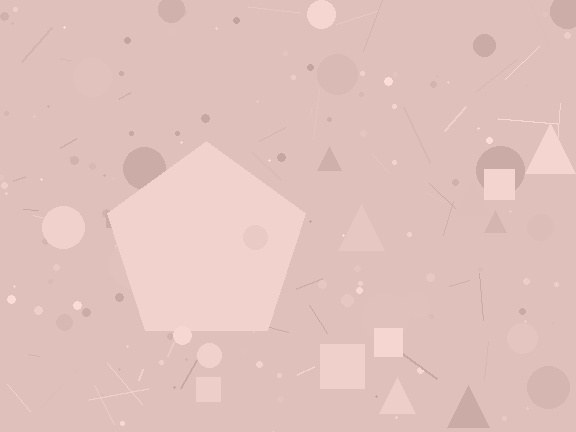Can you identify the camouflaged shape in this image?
The camouflaged shape is a pentagon.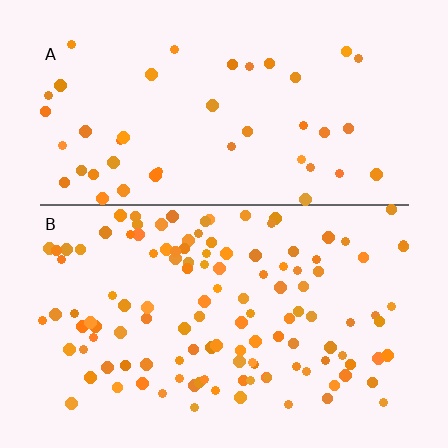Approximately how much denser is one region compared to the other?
Approximately 2.7× — region B over region A.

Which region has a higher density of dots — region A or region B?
B (the bottom).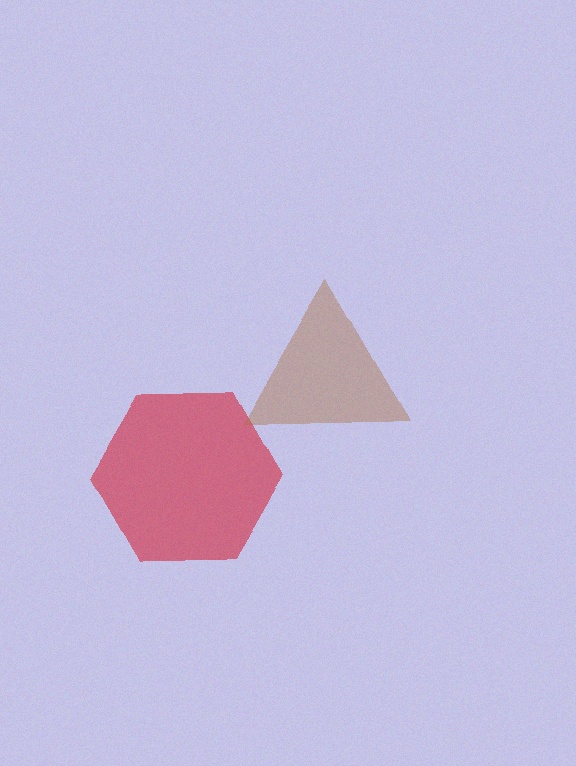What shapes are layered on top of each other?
The layered shapes are: a red hexagon, a brown triangle.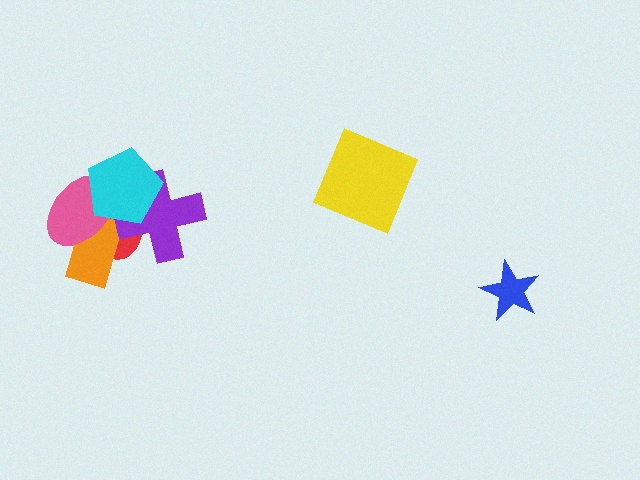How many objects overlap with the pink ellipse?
3 objects overlap with the pink ellipse.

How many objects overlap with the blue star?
0 objects overlap with the blue star.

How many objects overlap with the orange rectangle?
2 objects overlap with the orange rectangle.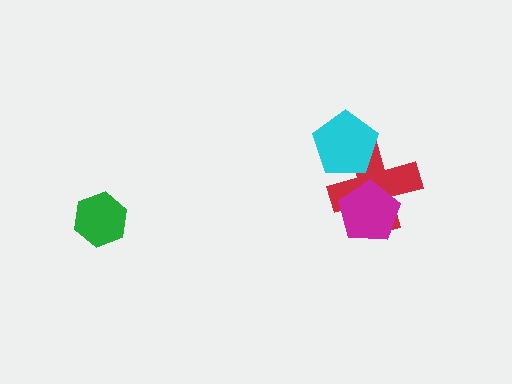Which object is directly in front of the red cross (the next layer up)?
The magenta pentagon is directly in front of the red cross.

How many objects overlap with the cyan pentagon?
1 object overlaps with the cyan pentagon.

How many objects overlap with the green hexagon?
0 objects overlap with the green hexagon.